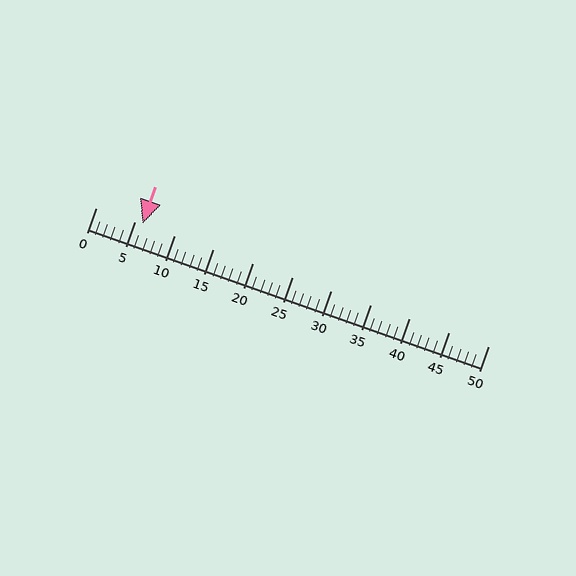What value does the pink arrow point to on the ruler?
The pink arrow points to approximately 6.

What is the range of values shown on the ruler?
The ruler shows values from 0 to 50.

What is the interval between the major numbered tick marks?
The major tick marks are spaced 5 units apart.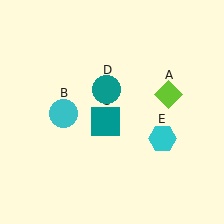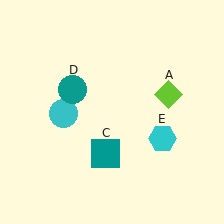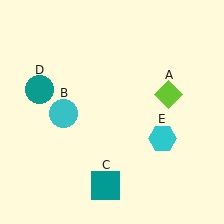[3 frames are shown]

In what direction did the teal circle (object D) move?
The teal circle (object D) moved left.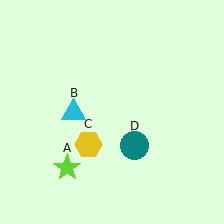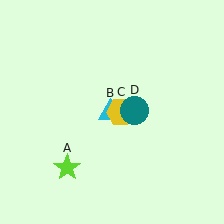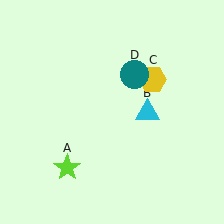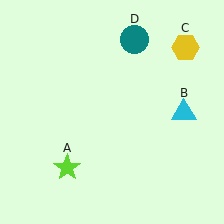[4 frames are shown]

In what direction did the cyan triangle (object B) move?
The cyan triangle (object B) moved right.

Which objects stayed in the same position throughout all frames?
Lime star (object A) remained stationary.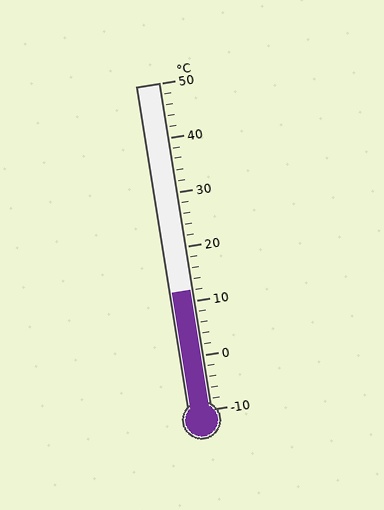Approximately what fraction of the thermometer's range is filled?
The thermometer is filled to approximately 35% of its range.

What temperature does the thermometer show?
The thermometer shows approximately 12°C.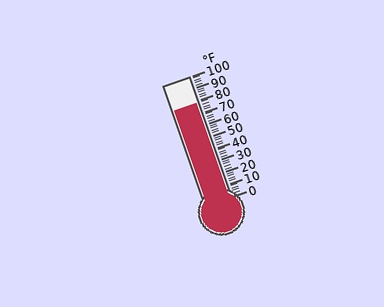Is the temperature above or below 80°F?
The temperature is below 80°F.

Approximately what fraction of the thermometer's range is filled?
The thermometer is filled to approximately 80% of its range.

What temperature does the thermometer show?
The thermometer shows approximately 78°F.